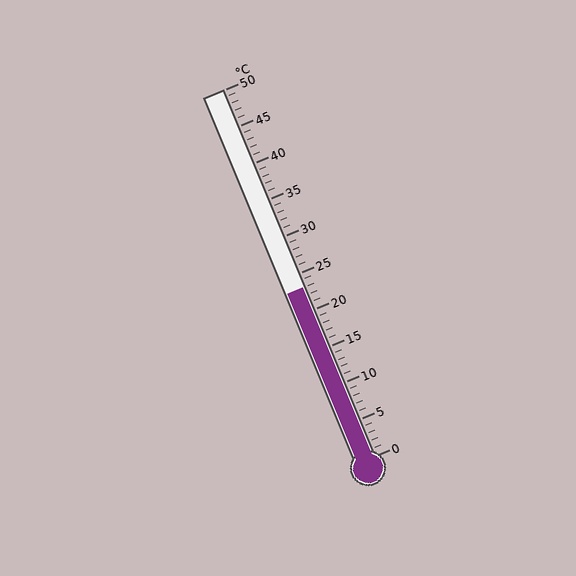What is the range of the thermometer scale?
The thermometer scale ranges from 0°C to 50°C.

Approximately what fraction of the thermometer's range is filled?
The thermometer is filled to approximately 45% of its range.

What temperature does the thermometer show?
The thermometer shows approximately 23°C.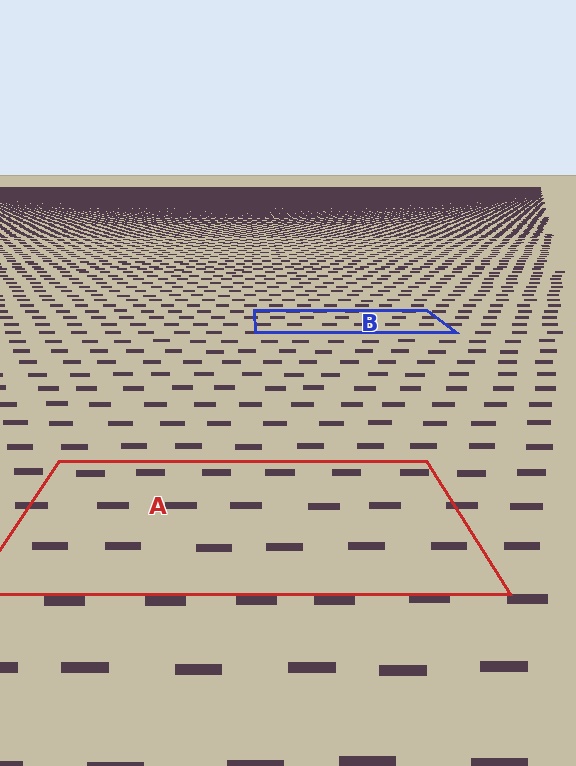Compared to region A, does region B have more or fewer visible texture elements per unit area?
Region B has more texture elements per unit area — they are packed more densely because it is farther away.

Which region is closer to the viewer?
Region A is closer. The texture elements there are larger and more spread out.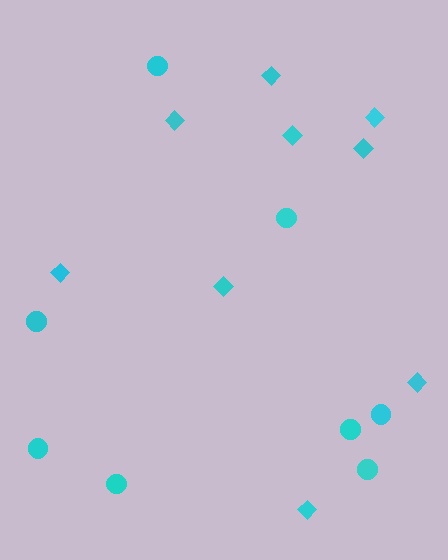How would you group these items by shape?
There are 2 groups: one group of circles (8) and one group of diamonds (9).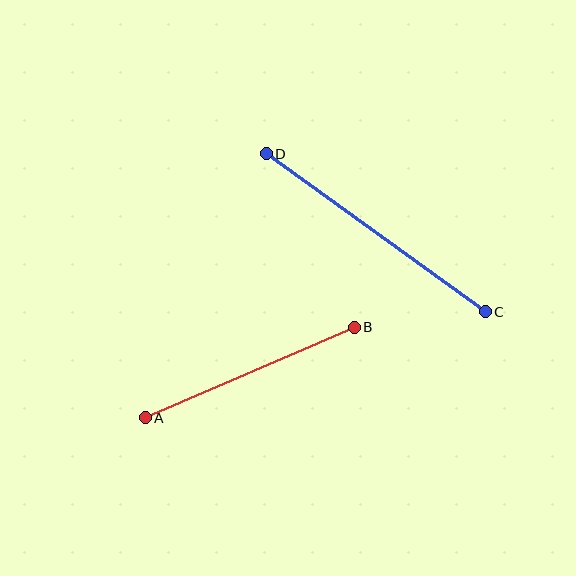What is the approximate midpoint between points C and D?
The midpoint is at approximately (376, 233) pixels.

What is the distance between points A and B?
The distance is approximately 228 pixels.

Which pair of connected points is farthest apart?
Points C and D are farthest apart.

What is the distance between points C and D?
The distance is approximately 270 pixels.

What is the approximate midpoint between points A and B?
The midpoint is at approximately (250, 373) pixels.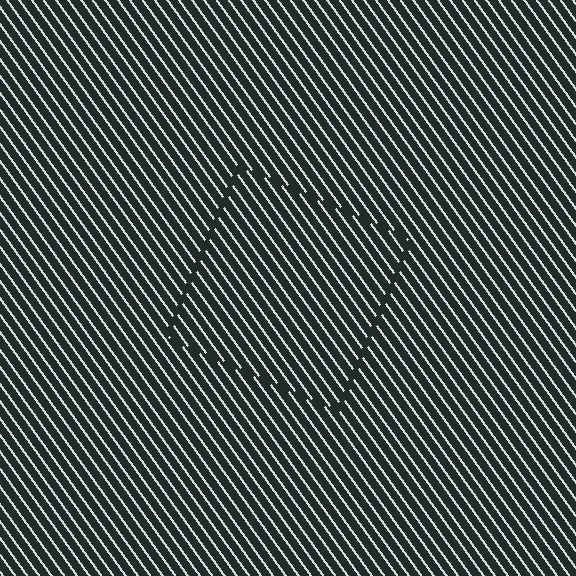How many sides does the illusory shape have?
4 sides — the line-ends trace a square.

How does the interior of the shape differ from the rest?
The interior of the shape contains the same grating, shifted by half a period — the contour is defined by the phase discontinuity where line-ends from the inner and outer gratings abut.